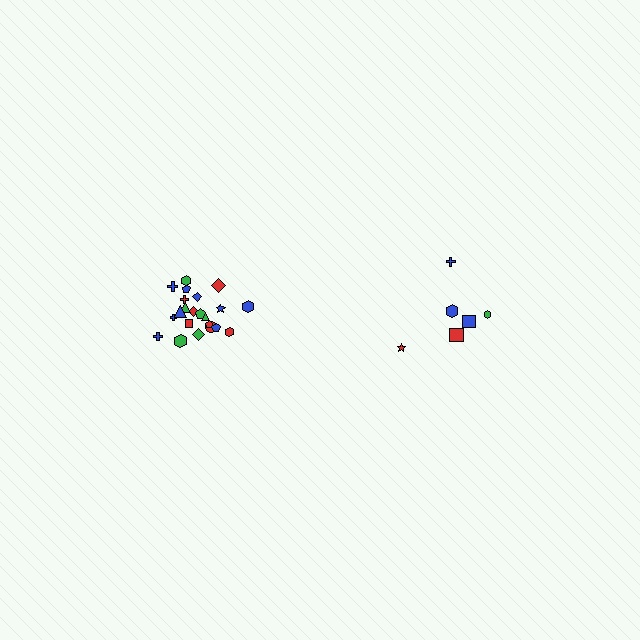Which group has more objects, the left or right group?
The left group.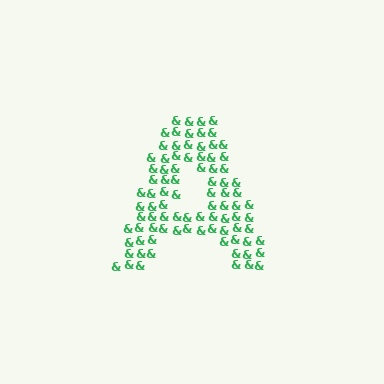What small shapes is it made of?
It is made of small ampersands.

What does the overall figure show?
The overall figure shows the letter A.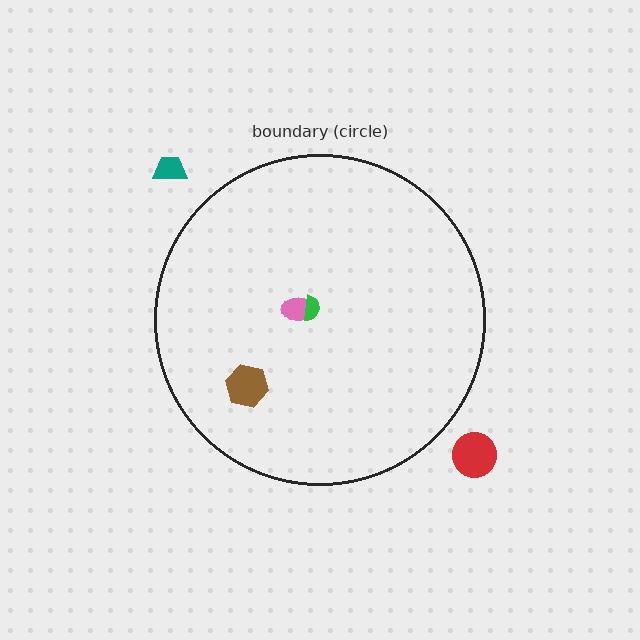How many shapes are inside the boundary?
3 inside, 2 outside.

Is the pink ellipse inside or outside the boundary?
Inside.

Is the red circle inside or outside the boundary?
Outside.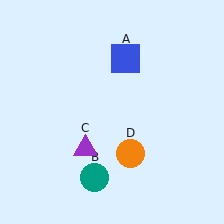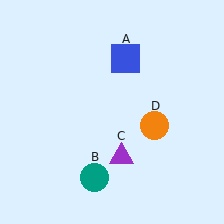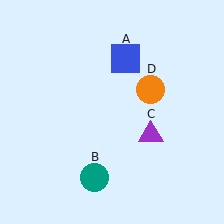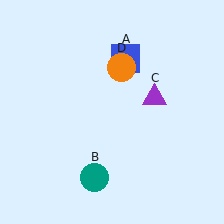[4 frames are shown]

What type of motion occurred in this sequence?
The purple triangle (object C), orange circle (object D) rotated counterclockwise around the center of the scene.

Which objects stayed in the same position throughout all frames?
Blue square (object A) and teal circle (object B) remained stationary.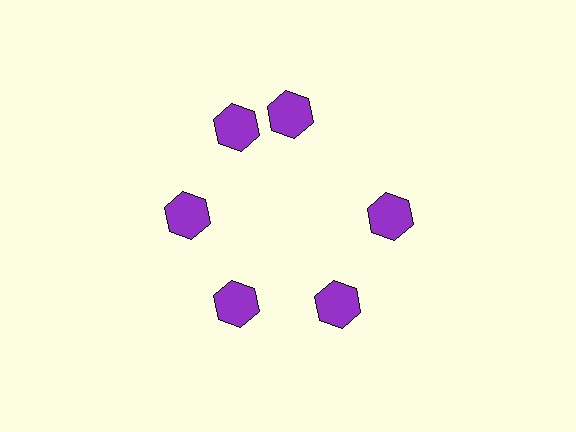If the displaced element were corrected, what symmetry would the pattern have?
It would have 6-fold rotational symmetry — the pattern would map onto itself every 60 degrees.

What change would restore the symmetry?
The symmetry would be restored by rotating it back into even spacing with its neighbors so that all 6 hexagons sit at equal angles and equal distance from the center.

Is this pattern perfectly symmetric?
No. The 6 purple hexagons are arranged in a ring, but one element near the 1 o'clock position is rotated out of alignment along the ring, breaking the 6-fold rotational symmetry.